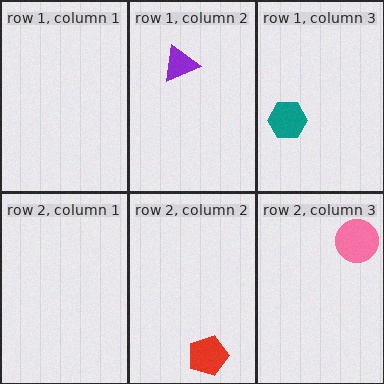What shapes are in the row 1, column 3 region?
The teal hexagon.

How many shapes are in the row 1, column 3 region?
1.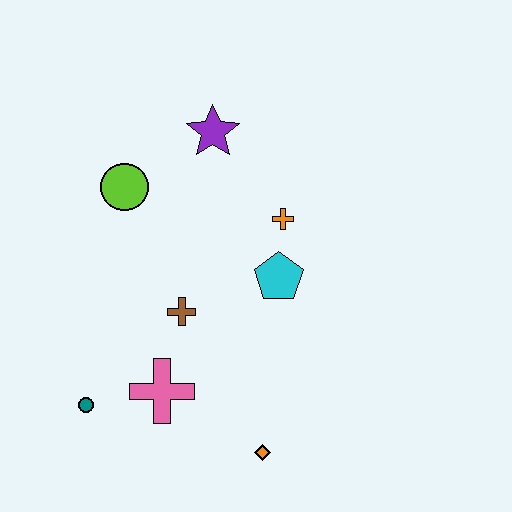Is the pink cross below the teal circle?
No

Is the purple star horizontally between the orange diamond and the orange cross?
No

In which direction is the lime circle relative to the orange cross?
The lime circle is to the left of the orange cross.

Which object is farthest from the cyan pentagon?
The teal circle is farthest from the cyan pentagon.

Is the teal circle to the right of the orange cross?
No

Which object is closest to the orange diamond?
The pink cross is closest to the orange diamond.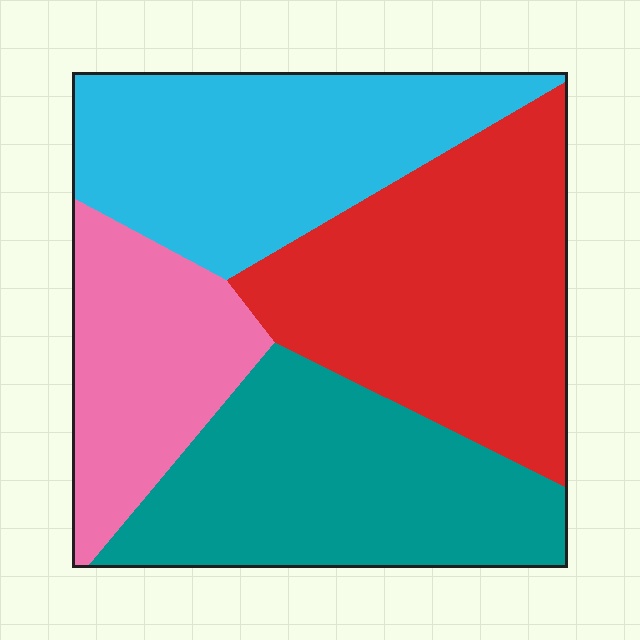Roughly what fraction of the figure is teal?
Teal takes up about one quarter (1/4) of the figure.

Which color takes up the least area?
Pink, at roughly 15%.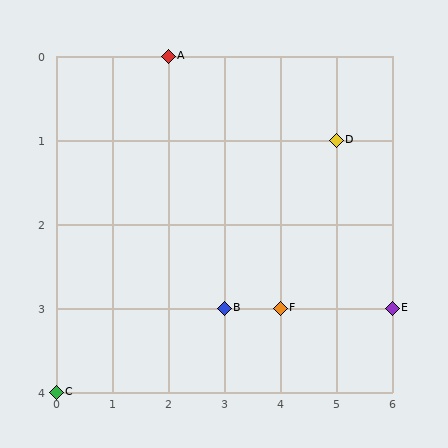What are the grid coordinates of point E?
Point E is at grid coordinates (6, 3).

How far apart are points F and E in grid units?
Points F and E are 2 columns apart.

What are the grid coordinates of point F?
Point F is at grid coordinates (4, 3).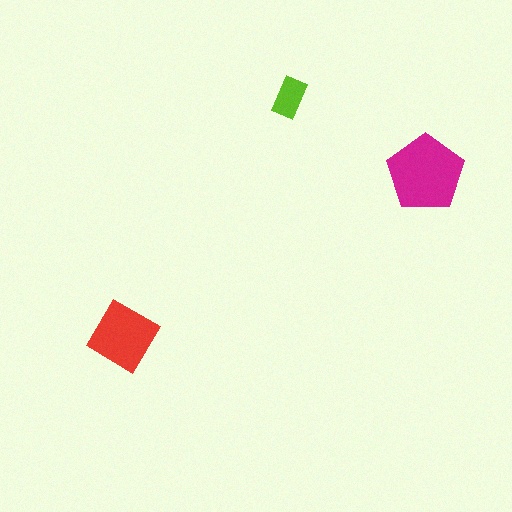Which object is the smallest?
The lime rectangle.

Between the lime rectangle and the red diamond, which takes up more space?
The red diamond.